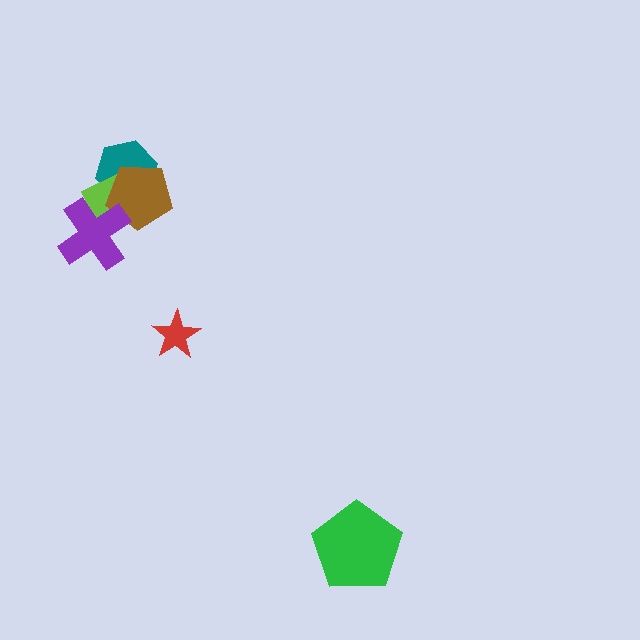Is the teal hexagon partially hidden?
Yes, it is partially covered by another shape.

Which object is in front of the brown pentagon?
The purple cross is in front of the brown pentagon.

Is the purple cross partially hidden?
No, no other shape covers it.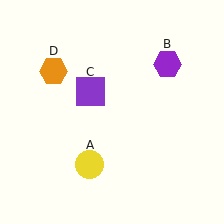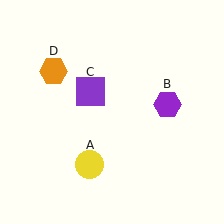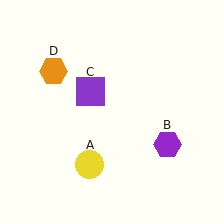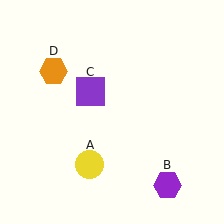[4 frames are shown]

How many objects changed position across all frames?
1 object changed position: purple hexagon (object B).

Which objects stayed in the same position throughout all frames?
Yellow circle (object A) and purple square (object C) and orange hexagon (object D) remained stationary.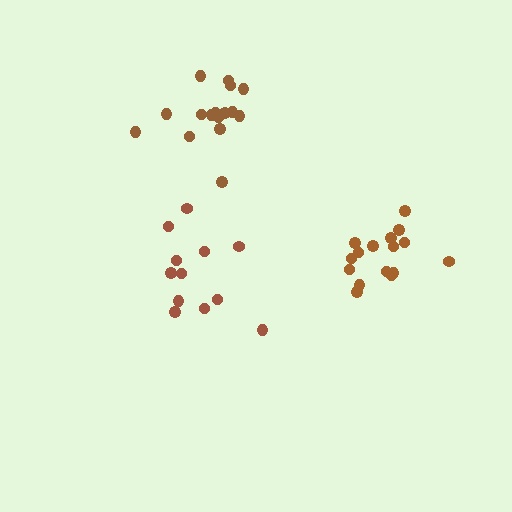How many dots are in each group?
Group 1: 16 dots, Group 2: 12 dots, Group 3: 16 dots (44 total).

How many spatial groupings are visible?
There are 3 spatial groupings.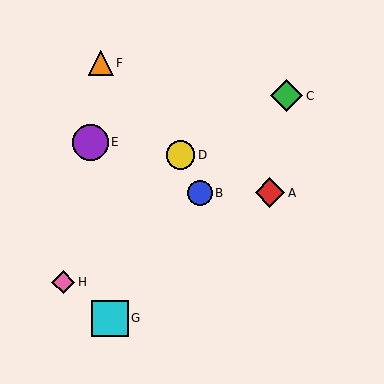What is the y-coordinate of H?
Object H is at y≈282.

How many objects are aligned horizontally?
2 objects (A, B) are aligned horizontally.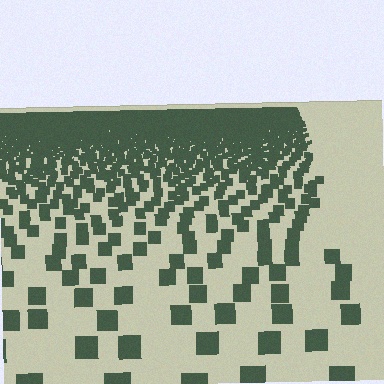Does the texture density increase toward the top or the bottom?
Density increases toward the top.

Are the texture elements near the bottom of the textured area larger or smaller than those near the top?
Larger. Near the bottom, elements are closer to the viewer and appear at a bigger on-screen size.